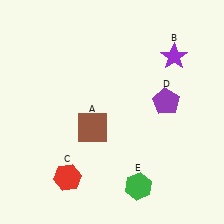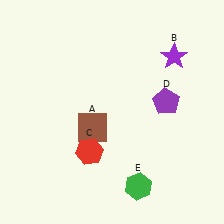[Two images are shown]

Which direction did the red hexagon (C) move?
The red hexagon (C) moved up.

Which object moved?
The red hexagon (C) moved up.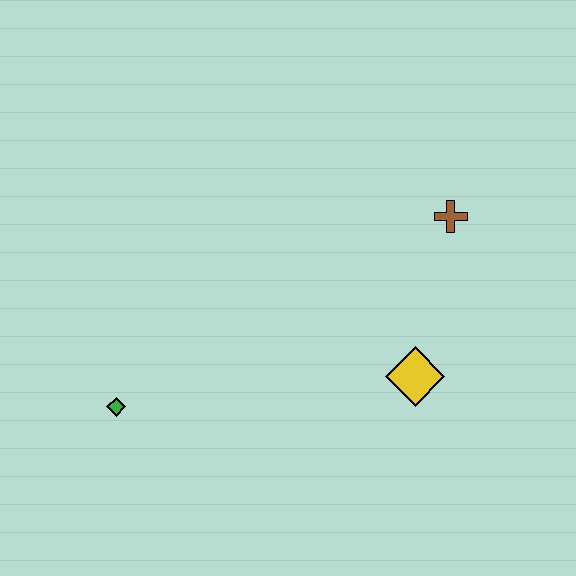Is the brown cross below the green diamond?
No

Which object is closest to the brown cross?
The yellow diamond is closest to the brown cross.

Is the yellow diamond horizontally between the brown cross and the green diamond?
Yes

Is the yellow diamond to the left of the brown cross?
Yes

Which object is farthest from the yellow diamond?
The green diamond is farthest from the yellow diamond.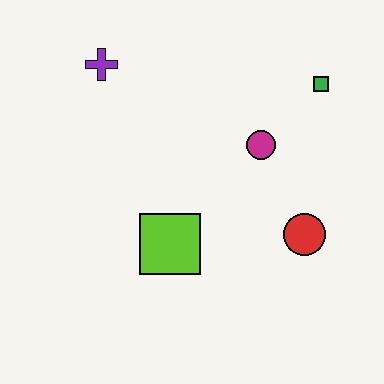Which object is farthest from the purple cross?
The red circle is farthest from the purple cross.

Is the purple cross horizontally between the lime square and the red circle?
No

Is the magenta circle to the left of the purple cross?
No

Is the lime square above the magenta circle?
No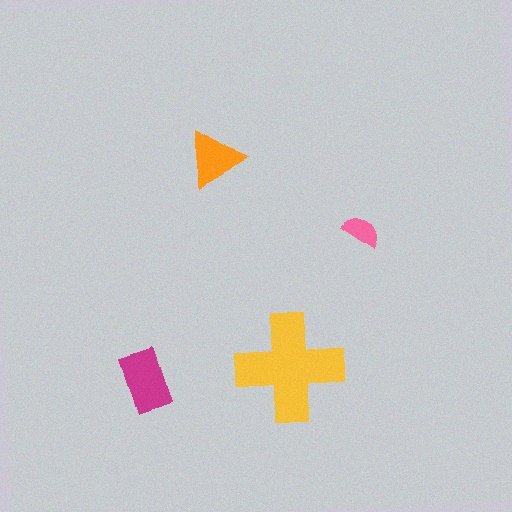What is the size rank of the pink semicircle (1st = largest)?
4th.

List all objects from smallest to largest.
The pink semicircle, the orange triangle, the magenta rectangle, the yellow cross.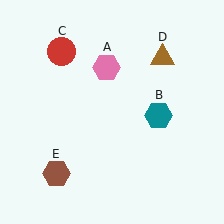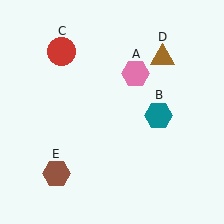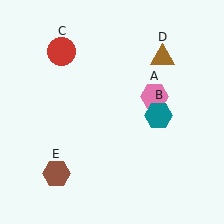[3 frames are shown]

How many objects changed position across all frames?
1 object changed position: pink hexagon (object A).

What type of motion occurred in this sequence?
The pink hexagon (object A) rotated clockwise around the center of the scene.